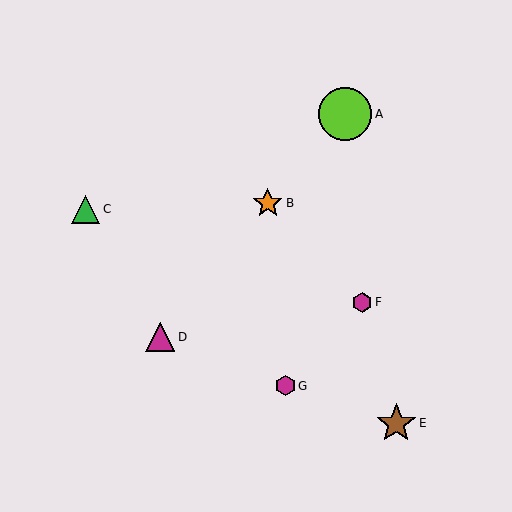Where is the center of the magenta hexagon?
The center of the magenta hexagon is at (285, 386).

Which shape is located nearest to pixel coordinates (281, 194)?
The orange star (labeled B) at (268, 203) is nearest to that location.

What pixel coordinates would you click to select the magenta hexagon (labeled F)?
Click at (362, 302) to select the magenta hexagon F.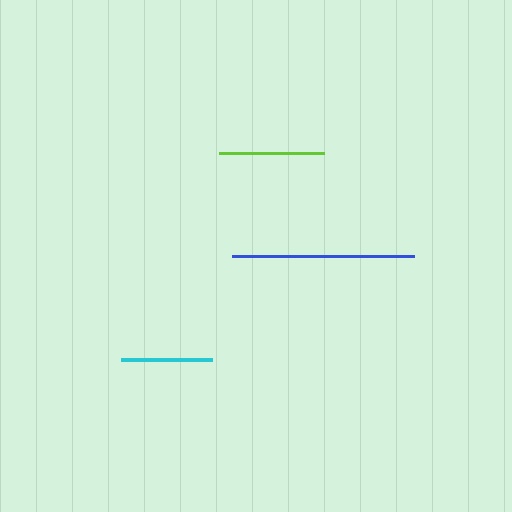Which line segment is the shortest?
The cyan line is the shortest at approximately 91 pixels.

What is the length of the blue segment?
The blue segment is approximately 182 pixels long.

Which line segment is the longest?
The blue line is the longest at approximately 182 pixels.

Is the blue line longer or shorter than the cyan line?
The blue line is longer than the cyan line.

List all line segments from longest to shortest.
From longest to shortest: blue, lime, cyan.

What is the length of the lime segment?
The lime segment is approximately 105 pixels long.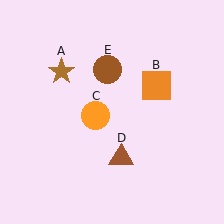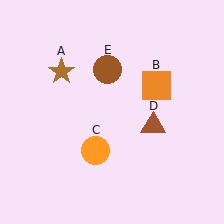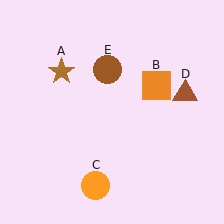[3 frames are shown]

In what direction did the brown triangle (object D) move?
The brown triangle (object D) moved up and to the right.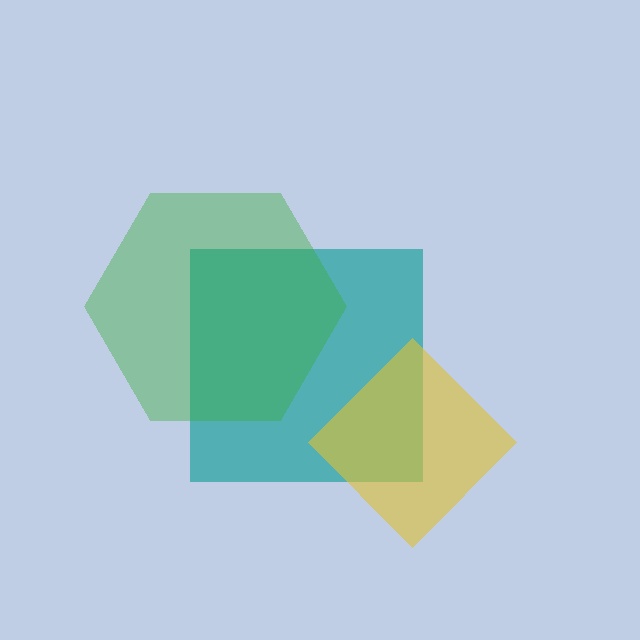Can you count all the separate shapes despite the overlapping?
Yes, there are 3 separate shapes.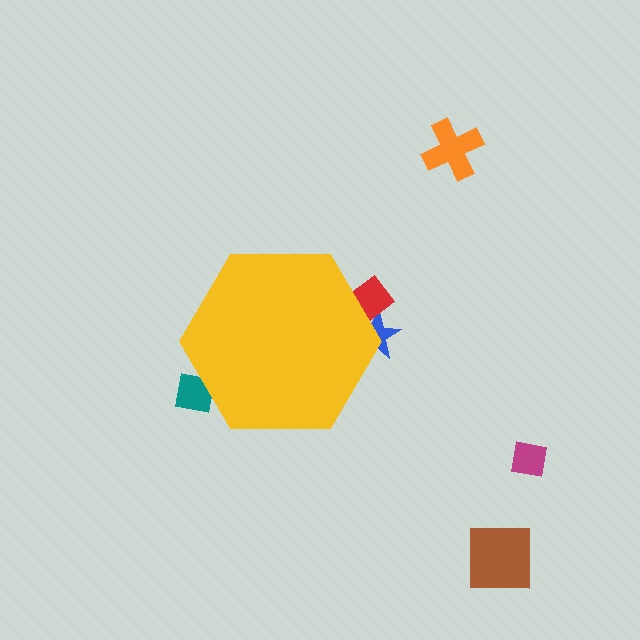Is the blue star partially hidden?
Yes, the blue star is partially hidden behind the yellow hexagon.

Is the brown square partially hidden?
No, the brown square is fully visible.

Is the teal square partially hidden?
Yes, the teal square is partially hidden behind the yellow hexagon.